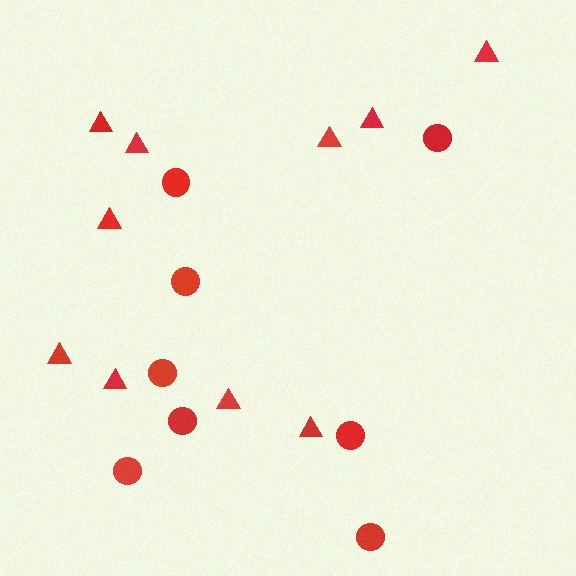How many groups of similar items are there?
There are 2 groups: one group of triangles (10) and one group of circles (8).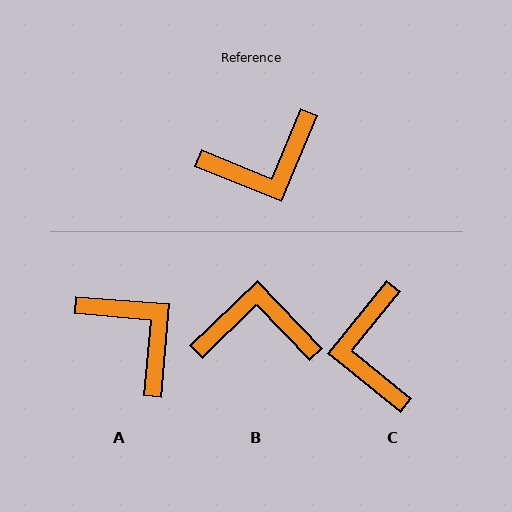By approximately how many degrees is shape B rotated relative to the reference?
Approximately 156 degrees counter-clockwise.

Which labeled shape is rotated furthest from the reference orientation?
B, about 156 degrees away.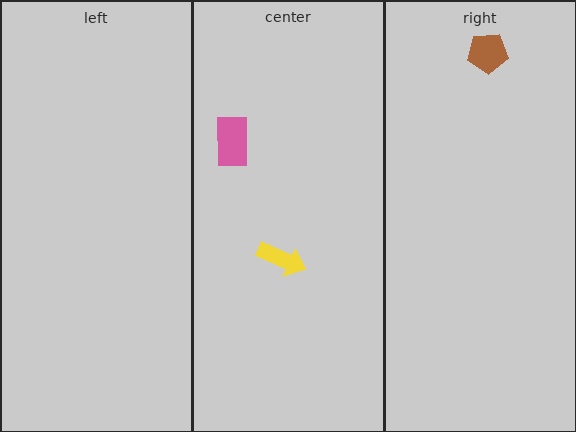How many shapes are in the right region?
1.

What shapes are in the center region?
The pink rectangle, the yellow arrow.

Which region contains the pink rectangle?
The center region.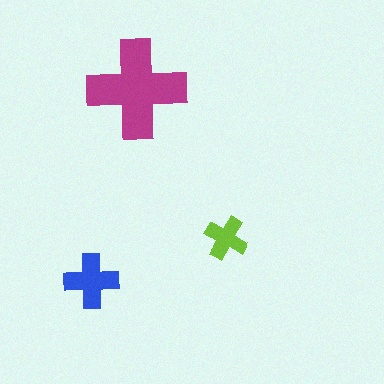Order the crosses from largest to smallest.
the magenta one, the blue one, the lime one.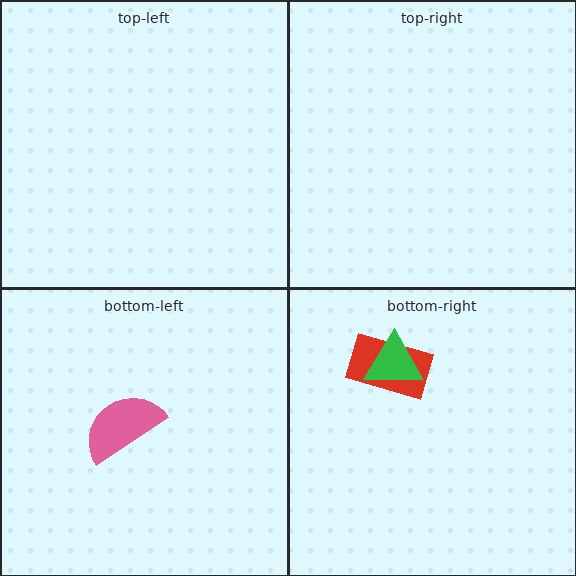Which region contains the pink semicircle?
The bottom-left region.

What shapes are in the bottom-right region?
The red rectangle, the green triangle.